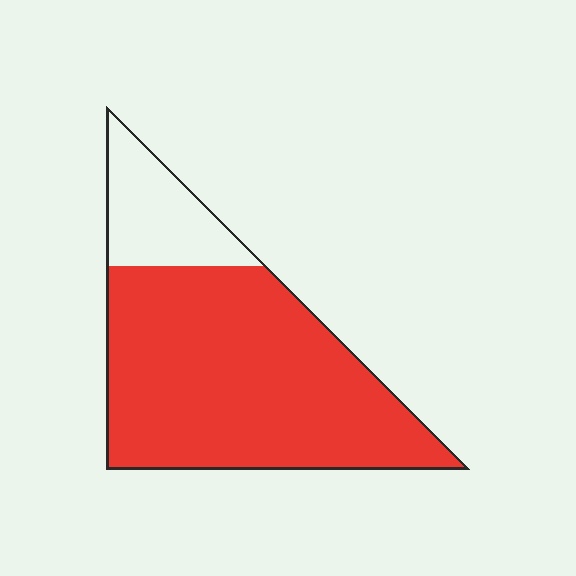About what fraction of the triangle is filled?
About four fifths (4/5).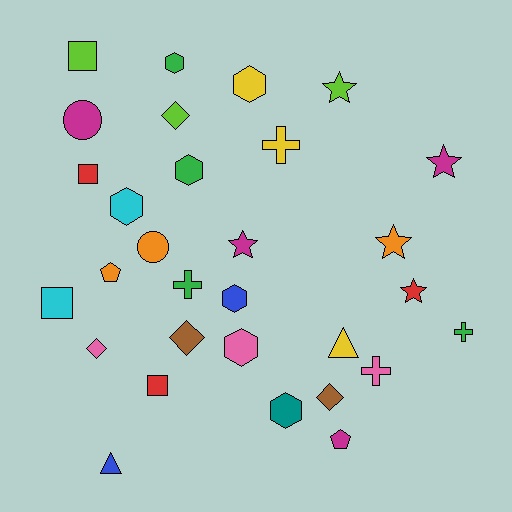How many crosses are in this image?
There are 4 crosses.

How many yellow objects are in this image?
There are 3 yellow objects.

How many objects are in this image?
There are 30 objects.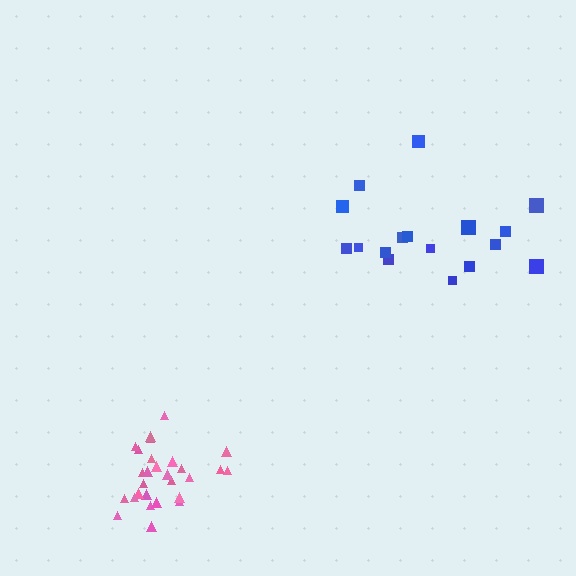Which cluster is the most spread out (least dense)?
Blue.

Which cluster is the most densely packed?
Pink.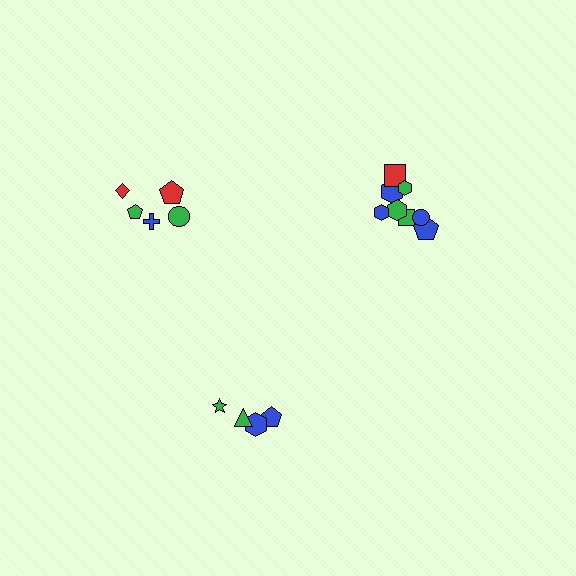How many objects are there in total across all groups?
There are 17 objects.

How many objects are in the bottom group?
There are 4 objects.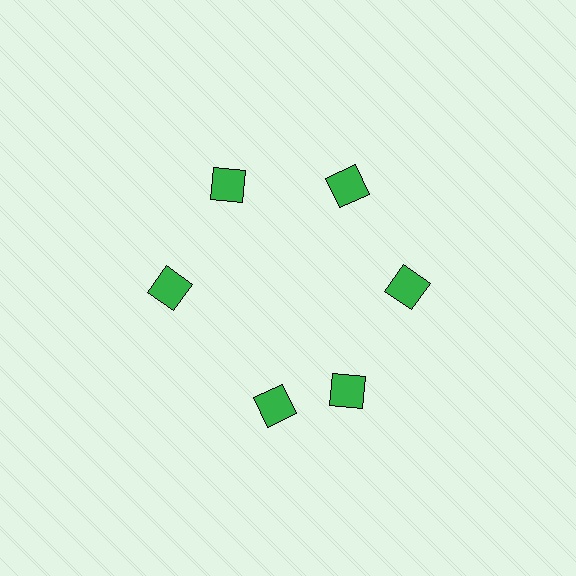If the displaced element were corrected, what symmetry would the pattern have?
It would have 6-fold rotational symmetry — the pattern would map onto itself every 60 degrees.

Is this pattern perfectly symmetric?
No. The 6 green squares are arranged in a ring, but one element near the 7 o'clock position is rotated out of alignment along the ring, breaking the 6-fold rotational symmetry.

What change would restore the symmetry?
The symmetry would be restored by rotating it back into even spacing with its neighbors so that all 6 squares sit at equal angles and equal distance from the center.